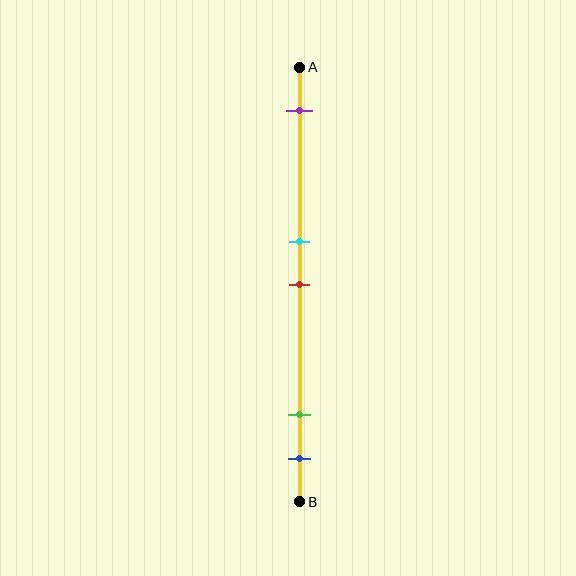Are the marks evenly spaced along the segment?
No, the marks are not evenly spaced.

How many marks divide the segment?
There are 5 marks dividing the segment.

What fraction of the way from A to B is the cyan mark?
The cyan mark is approximately 40% (0.4) of the way from A to B.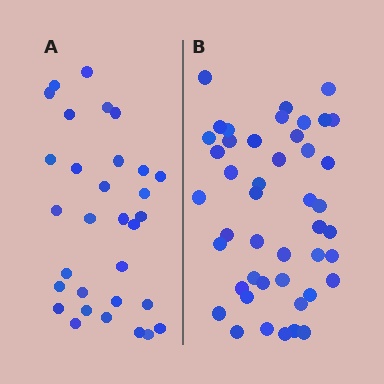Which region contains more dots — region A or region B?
Region B (the right region) has more dots.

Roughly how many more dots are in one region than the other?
Region B has approximately 15 more dots than region A.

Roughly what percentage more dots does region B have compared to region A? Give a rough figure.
About 45% more.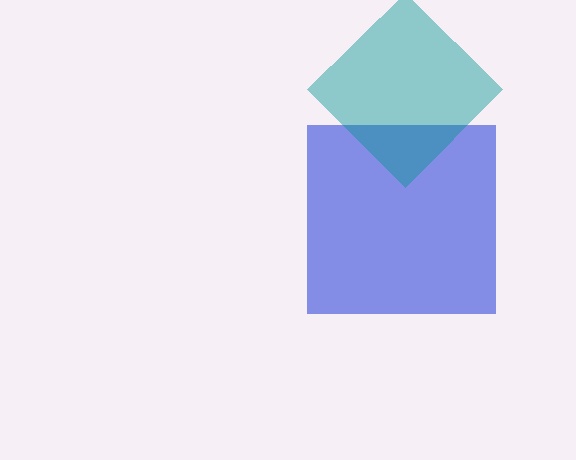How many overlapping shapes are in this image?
There are 2 overlapping shapes in the image.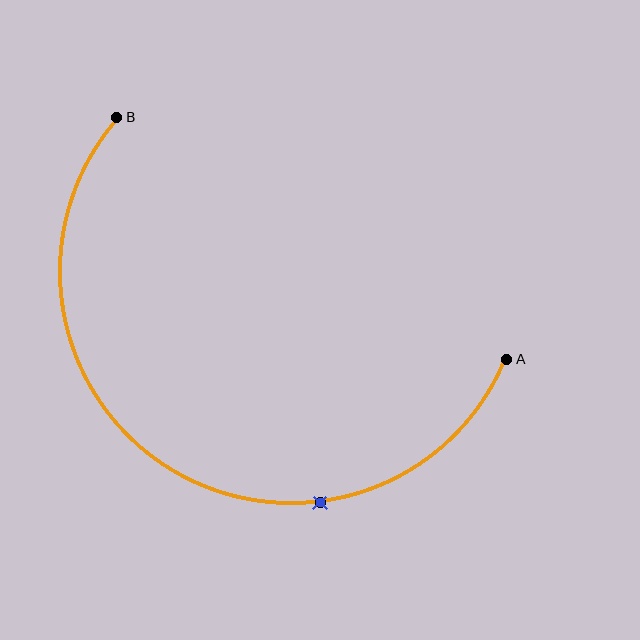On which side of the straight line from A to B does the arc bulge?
The arc bulges below the straight line connecting A and B.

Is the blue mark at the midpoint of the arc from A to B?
No. The blue mark lies on the arc but is closer to endpoint A. The arc midpoint would be at the point on the curve equidistant along the arc from both A and B.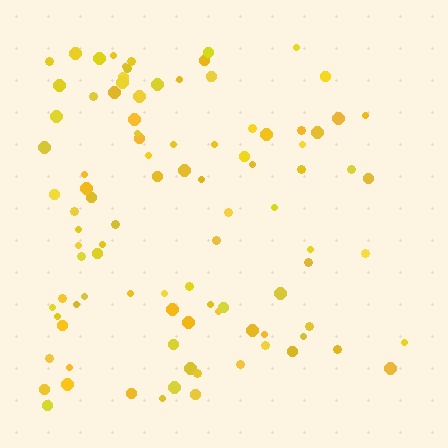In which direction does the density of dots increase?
From right to left, with the left side densest.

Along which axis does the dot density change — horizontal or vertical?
Horizontal.